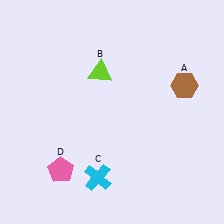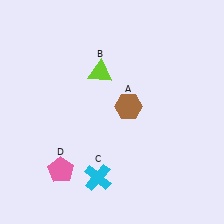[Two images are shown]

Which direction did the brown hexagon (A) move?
The brown hexagon (A) moved left.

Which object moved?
The brown hexagon (A) moved left.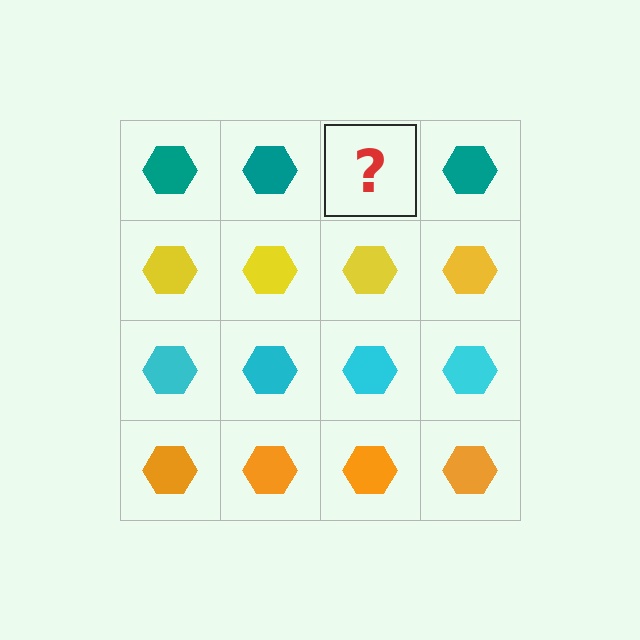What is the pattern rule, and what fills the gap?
The rule is that each row has a consistent color. The gap should be filled with a teal hexagon.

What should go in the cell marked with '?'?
The missing cell should contain a teal hexagon.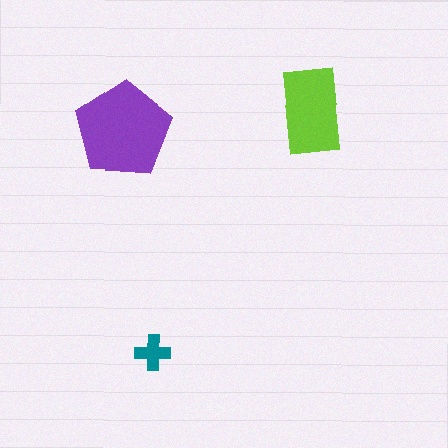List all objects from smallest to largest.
The teal cross, the lime rectangle, the purple pentagon.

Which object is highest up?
The lime rectangle is topmost.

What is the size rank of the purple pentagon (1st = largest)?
1st.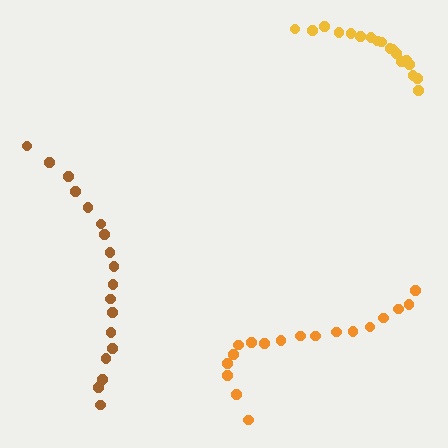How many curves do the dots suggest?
There are 3 distinct paths.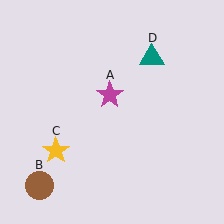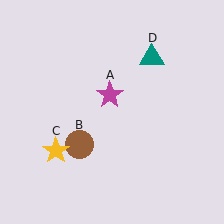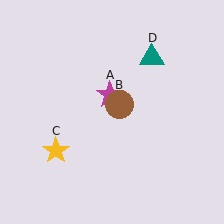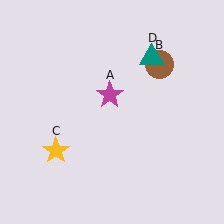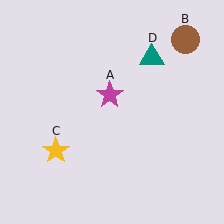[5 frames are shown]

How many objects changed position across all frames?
1 object changed position: brown circle (object B).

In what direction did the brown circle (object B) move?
The brown circle (object B) moved up and to the right.